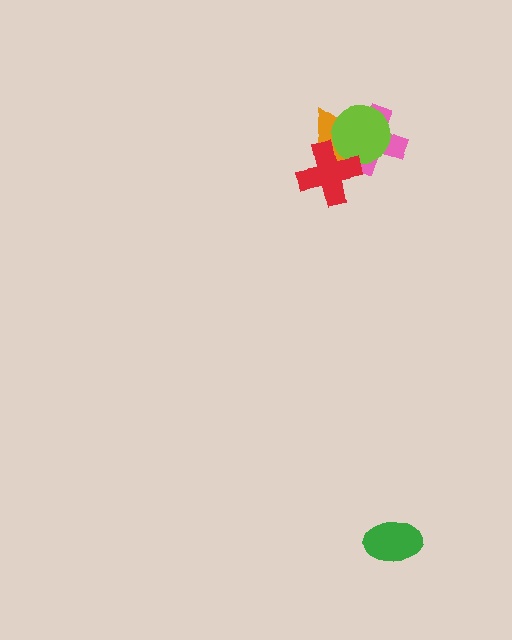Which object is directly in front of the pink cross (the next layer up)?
The lime circle is directly in front of the pink cross.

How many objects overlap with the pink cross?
3 objects overlap with the pink cross.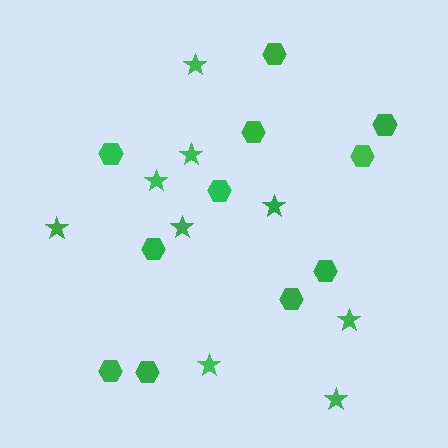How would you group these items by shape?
There are 2 groups: one group of stars (9) and one group of hexagons (11).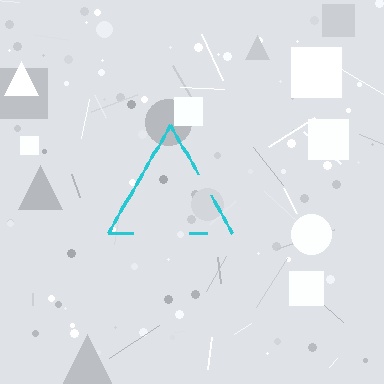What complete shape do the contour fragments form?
The contour fragments form a triangle.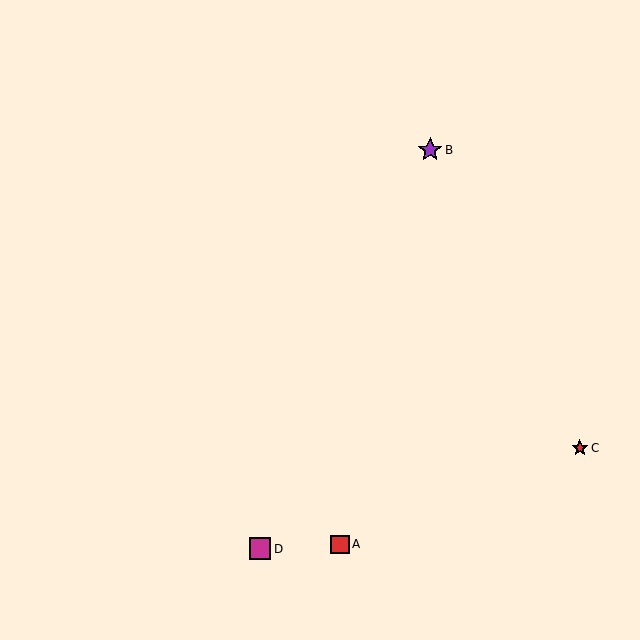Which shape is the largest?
The purple star (labeled B) is the largest.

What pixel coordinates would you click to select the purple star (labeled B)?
Click at (430, 150) to select the purple star B.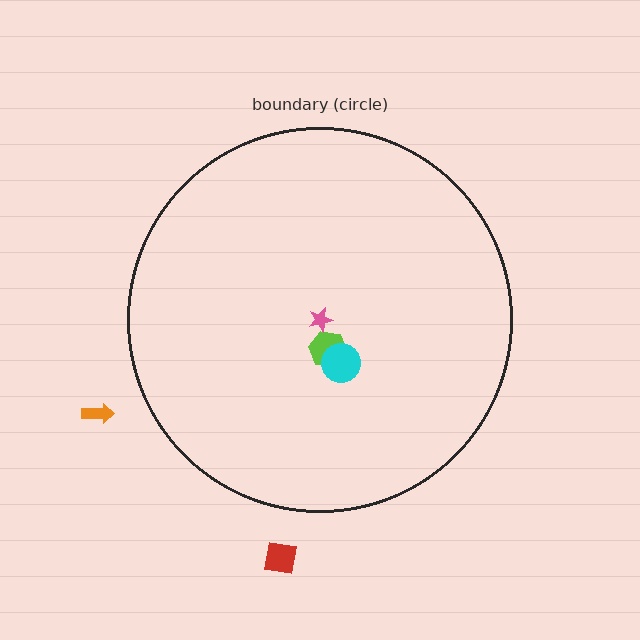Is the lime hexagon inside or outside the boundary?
Inside.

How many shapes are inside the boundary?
3 inside, 2 outside.